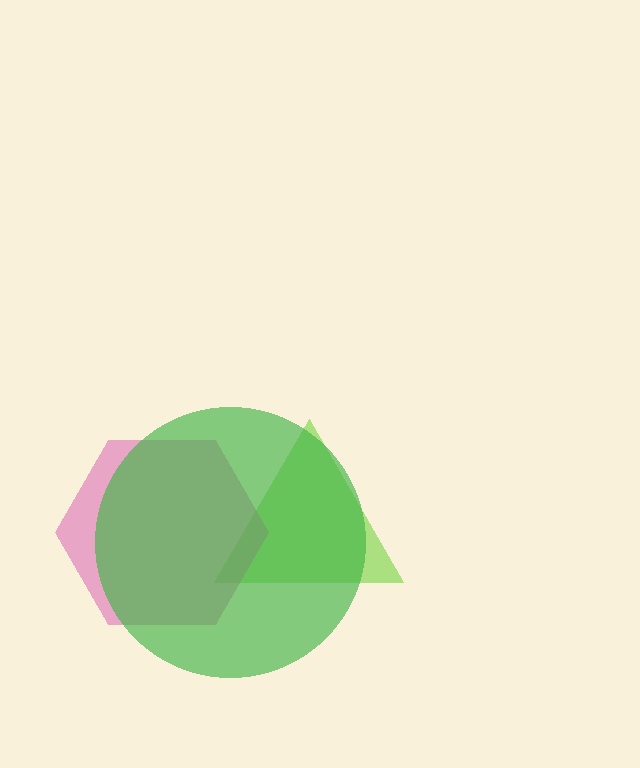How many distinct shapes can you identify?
There are 3 distinct shapes: a lime triangle, a pink hexagon, a green circle.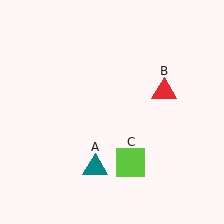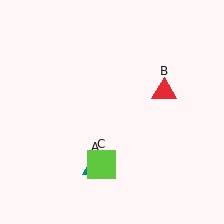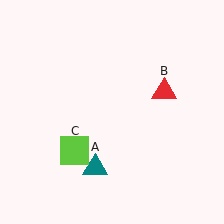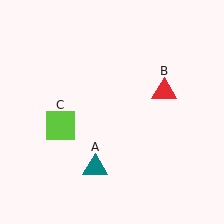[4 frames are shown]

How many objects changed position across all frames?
1 object changed position: lime square (object C).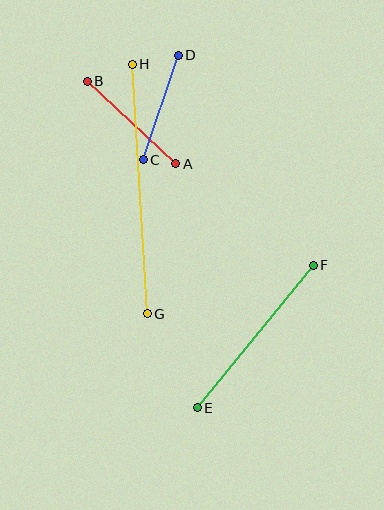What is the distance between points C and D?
The distance is approximately 110 pixels.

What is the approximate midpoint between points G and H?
The midpoint is at approximately (140, 189) pixels.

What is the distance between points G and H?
The distance is approximately 250 pixels.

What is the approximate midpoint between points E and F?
The midpoint is at approximately (255, 336) pixels.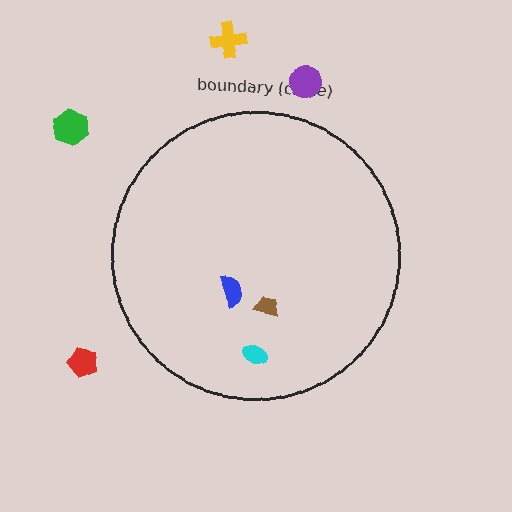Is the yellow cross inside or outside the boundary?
Outside.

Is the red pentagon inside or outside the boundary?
Outside.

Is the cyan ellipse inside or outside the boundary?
Inside.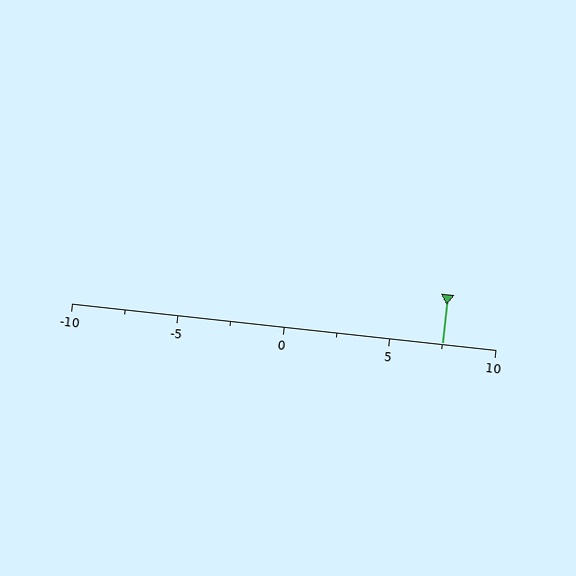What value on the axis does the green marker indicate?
The marker indicates approximately 7.5.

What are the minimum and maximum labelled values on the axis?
The axis runs from -10 to 10.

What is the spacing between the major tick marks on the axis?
The major ticks are spaced 5 apart.